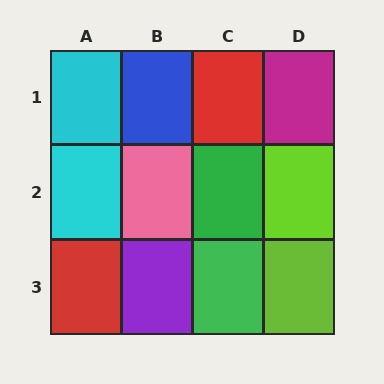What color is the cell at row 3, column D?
Lime.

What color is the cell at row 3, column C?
Green.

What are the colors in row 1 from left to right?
Cyan, blue, red, magenta.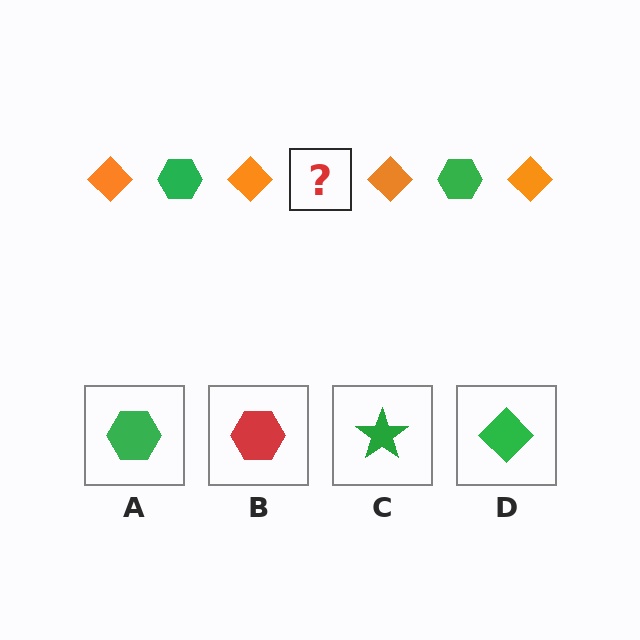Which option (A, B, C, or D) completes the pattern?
A.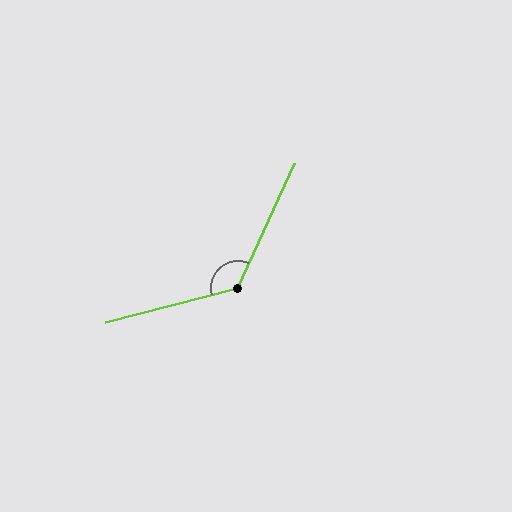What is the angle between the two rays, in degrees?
Approximately 129 degrees.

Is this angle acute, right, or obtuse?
It is obtuse.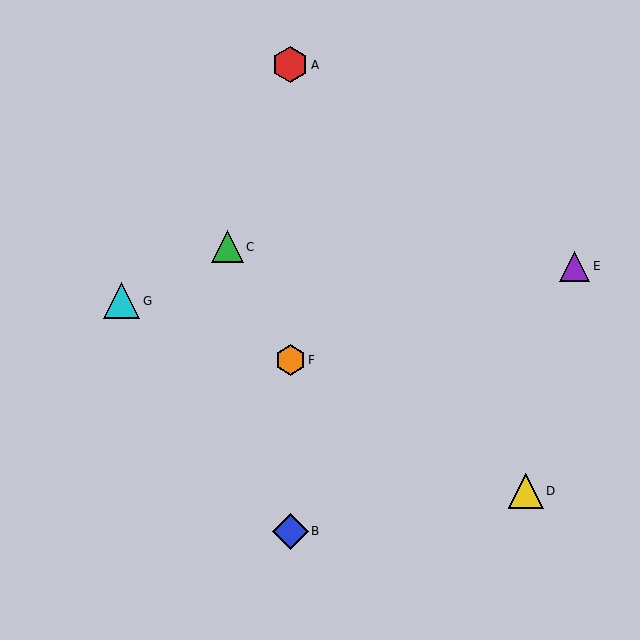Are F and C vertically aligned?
No, F is at x≈290 and C is at x≈227.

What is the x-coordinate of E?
Object E is at x≈575.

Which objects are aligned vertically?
Objects A, B, F are aligned vertically.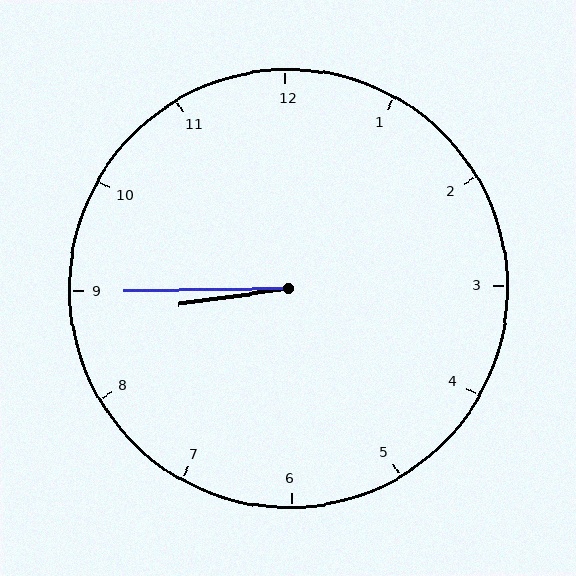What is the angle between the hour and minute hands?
Approximately 8 degrees.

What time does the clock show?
8:45.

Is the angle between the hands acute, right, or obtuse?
It is acute.